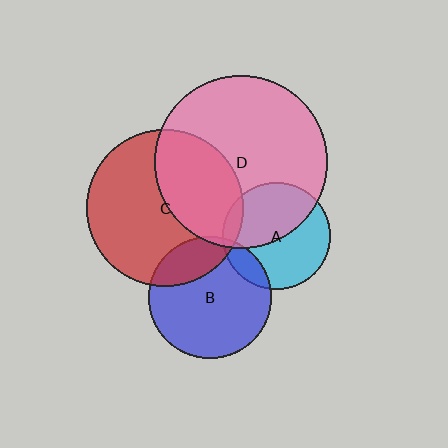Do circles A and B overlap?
Yes.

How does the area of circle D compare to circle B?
Approximately 2.0 times.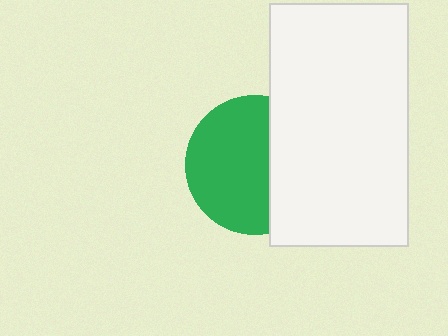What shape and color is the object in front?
The object in front is a white rectangle.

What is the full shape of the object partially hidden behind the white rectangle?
The partially hidden object is a green circle.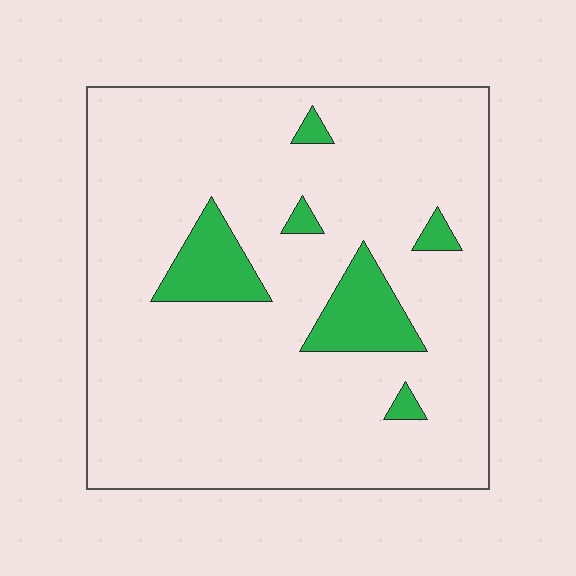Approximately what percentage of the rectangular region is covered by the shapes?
Approximately 10%.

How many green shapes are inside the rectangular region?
6.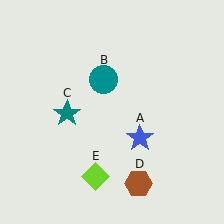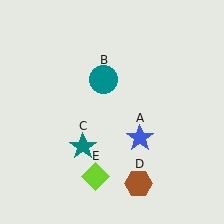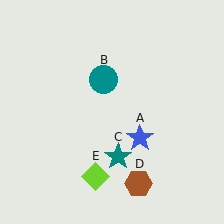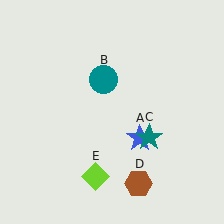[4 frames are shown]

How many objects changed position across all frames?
1 object changed position: teal star (object C).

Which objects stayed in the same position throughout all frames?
Blue star (object A) and teal circle (object B) and brown hexagon (object D) and lime diamond (object E) remained stationary.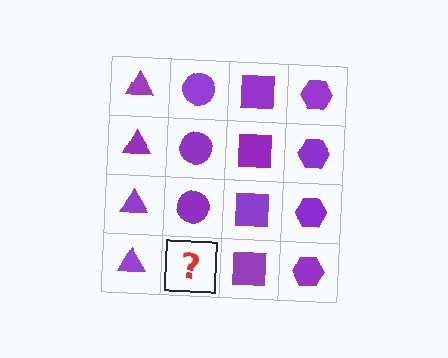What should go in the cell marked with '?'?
The missing cell should contain a purple circle.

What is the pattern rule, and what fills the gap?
The rule is that each column has a consistent shape. The gap should be filled with a purple circle.